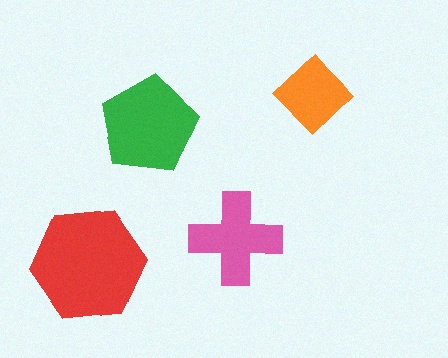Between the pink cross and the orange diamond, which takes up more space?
The pink cross.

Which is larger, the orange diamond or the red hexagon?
The red hexagon.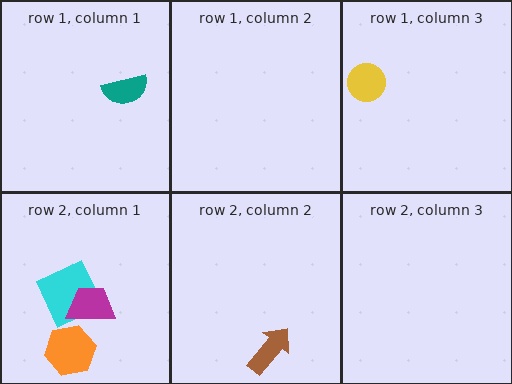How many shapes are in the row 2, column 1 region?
3.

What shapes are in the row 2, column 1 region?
The cyan square, the magenta trapezoid, the orange hexagon.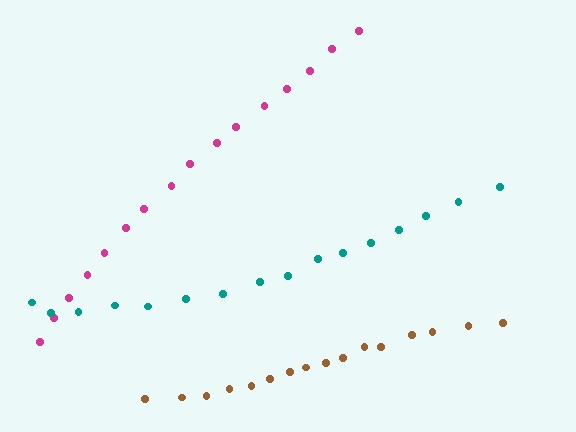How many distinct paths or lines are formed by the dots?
There are 3 distinct paths.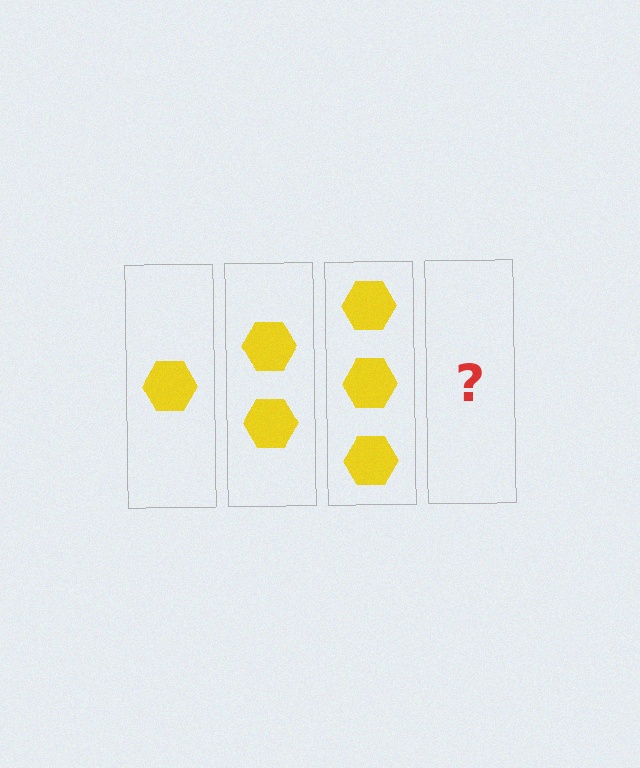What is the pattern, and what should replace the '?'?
The pattern is that each step adds one more hexagon. The '?' should be 4 hexagons.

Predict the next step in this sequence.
The next step is 4 hexagons.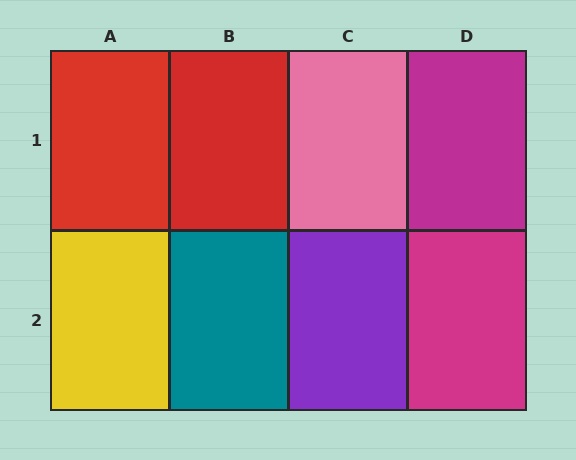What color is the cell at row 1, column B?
Red.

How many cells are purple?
1 cell is purple.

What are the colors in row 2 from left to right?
Yellow, teal, purple, magenta.